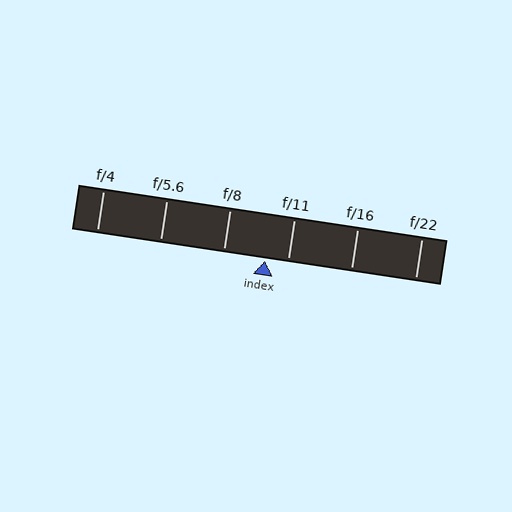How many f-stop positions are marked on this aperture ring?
There are 6 f-stop positions marked.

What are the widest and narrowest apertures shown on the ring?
The widest aperture shown is f/4 and the narrowest is f/22.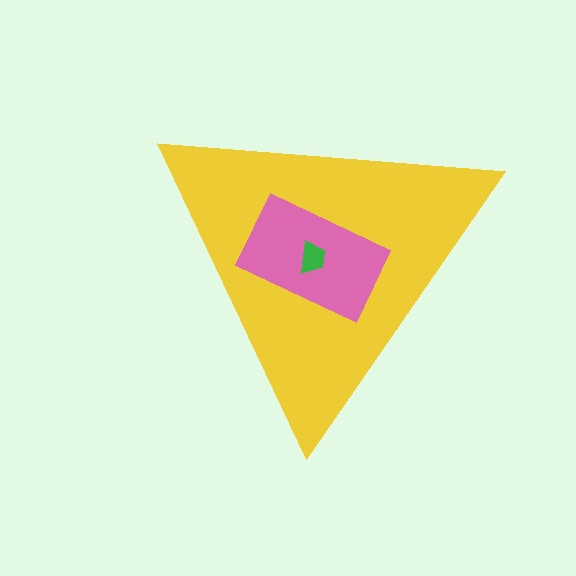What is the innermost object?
The green trapezoid.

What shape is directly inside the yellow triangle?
The pink rectangle.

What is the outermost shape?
The yellow triangle.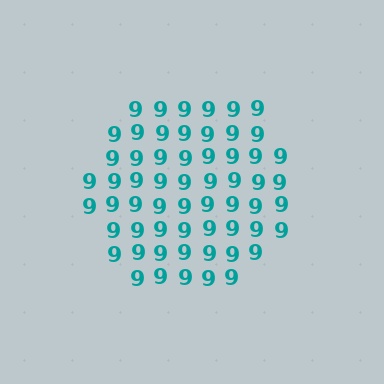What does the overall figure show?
The overall figure shows a circle.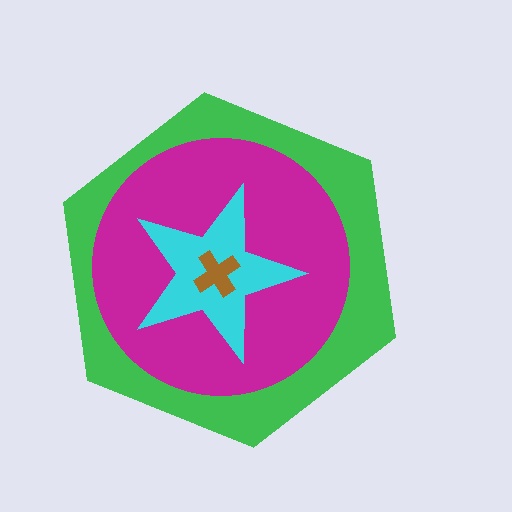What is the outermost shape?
The green hexagon.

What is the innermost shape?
The brown cross.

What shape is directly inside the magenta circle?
The cyan star.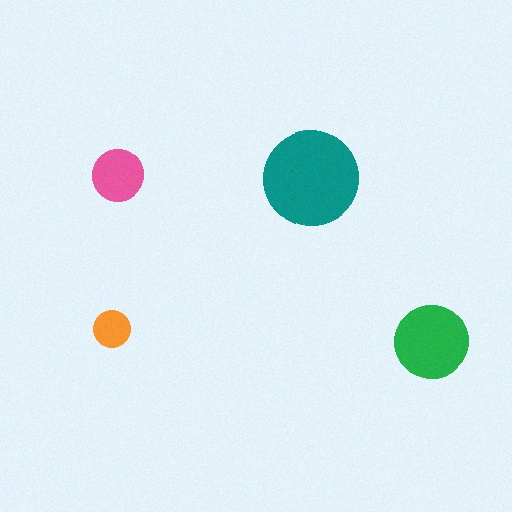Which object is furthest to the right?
The green circle is rightmost.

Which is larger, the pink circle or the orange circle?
The pink one.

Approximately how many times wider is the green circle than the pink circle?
About 1.5 times wider.